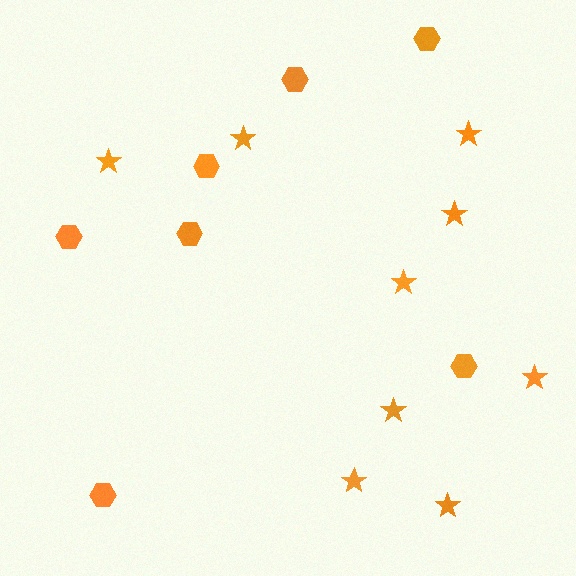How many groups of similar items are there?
There are 2 groups: one group of hexagons (7) and one group of stars (9).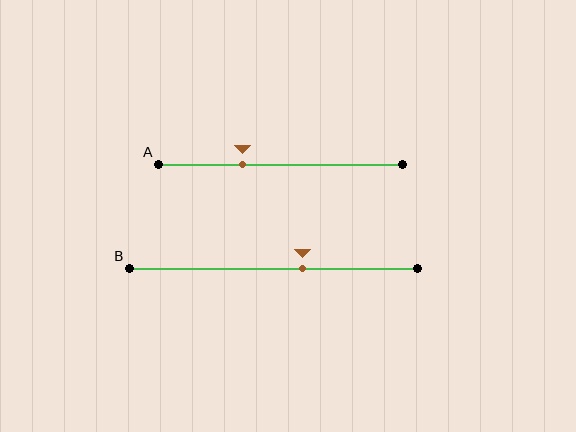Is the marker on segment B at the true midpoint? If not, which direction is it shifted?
No, the marker on segment B is shifted to the right by about 10% of the segment length.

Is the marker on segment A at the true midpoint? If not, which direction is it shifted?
No, the marker on segment A is shifted to the left by about 16% of the segment length.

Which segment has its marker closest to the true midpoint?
Segment B has its marker closest to the true midpoint.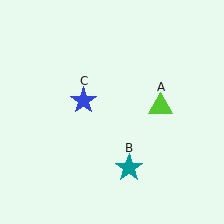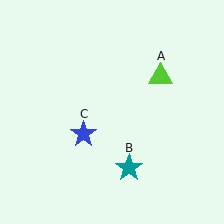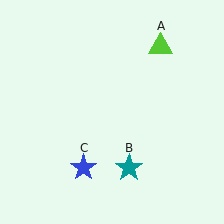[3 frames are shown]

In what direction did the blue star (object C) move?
The blue star (object C) moved down.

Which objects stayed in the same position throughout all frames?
Teal star (object B) remained stationary.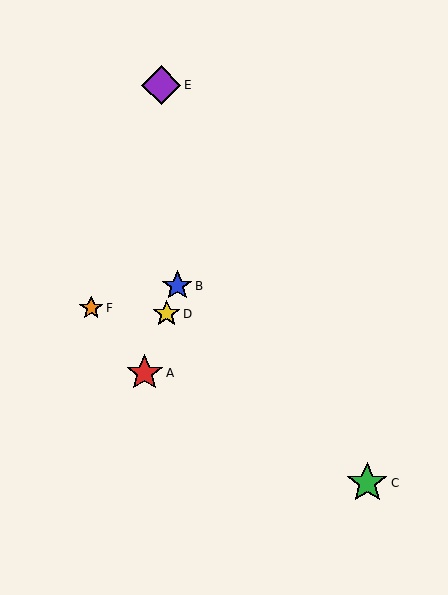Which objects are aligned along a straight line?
Objects A, B, D are aligned along a straight line.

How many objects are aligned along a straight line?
3 objects (A, B, D) are aligned along a straight line.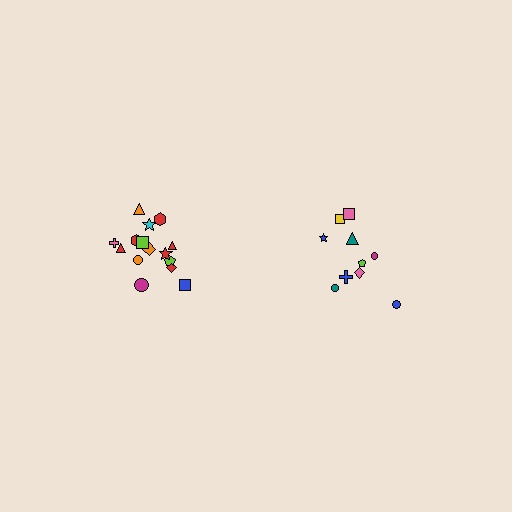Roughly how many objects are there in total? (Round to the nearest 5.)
Roughly 25 objects in total.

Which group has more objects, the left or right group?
The left group.